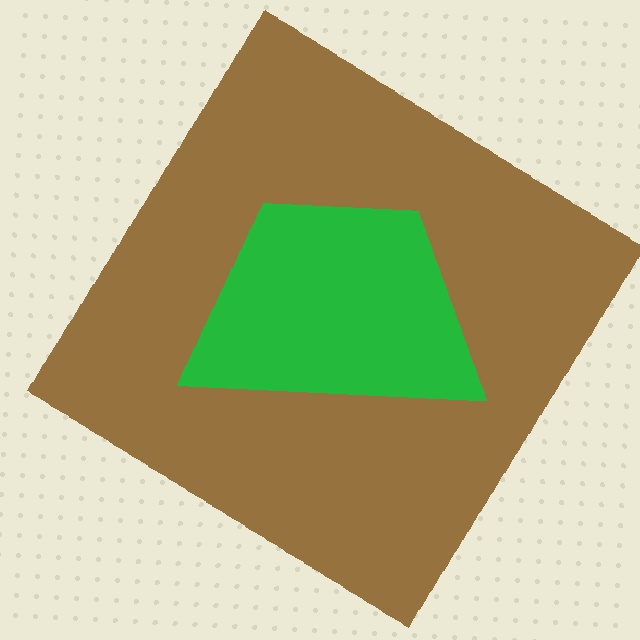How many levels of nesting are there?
2.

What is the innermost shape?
The green trapezoid.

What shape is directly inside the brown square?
The green trapezoid.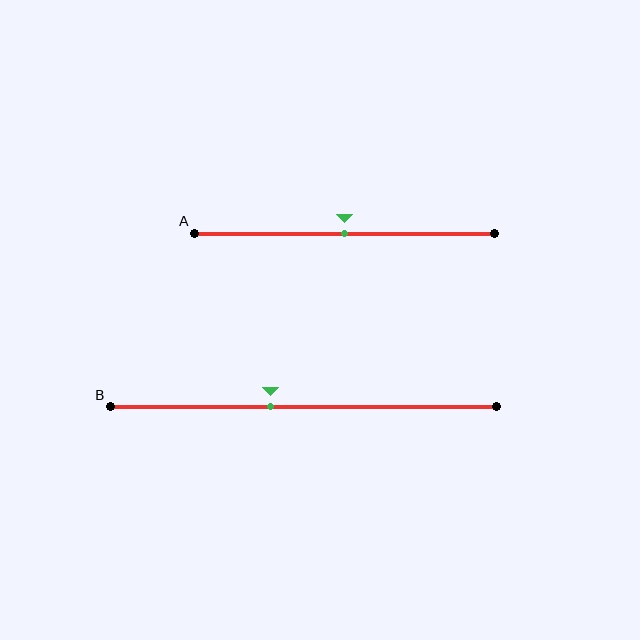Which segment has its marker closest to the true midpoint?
Segment A has its marker closest to the true midpoint.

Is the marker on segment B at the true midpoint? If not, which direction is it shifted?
No, the marker on segment B is shifted to the left by about 8% of the segment length.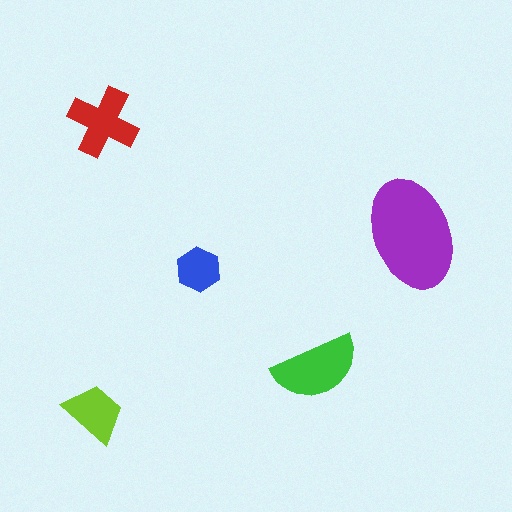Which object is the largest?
The purple ellipse.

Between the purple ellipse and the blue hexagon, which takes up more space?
The purple ellipse.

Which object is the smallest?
The blue hexagon.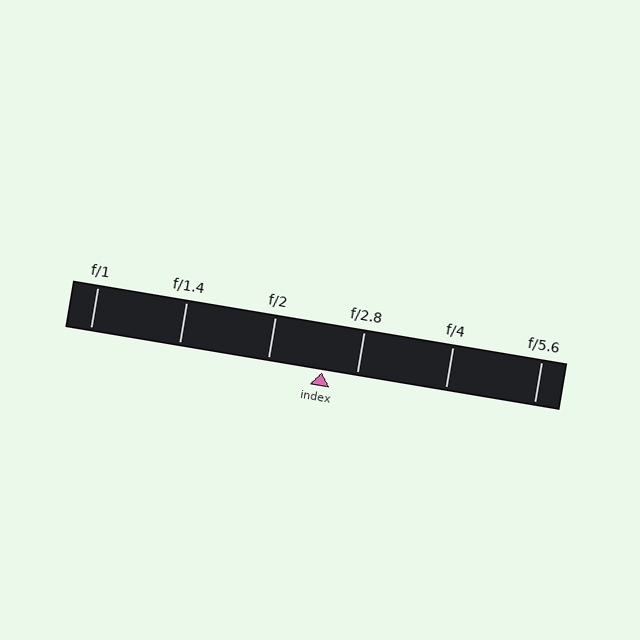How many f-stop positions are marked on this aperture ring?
There are 6 f-stop positions marked.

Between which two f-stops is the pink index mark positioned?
The index mark is between f/2 and f/2.8.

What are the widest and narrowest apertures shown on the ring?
The widest aperture shown is f/1 and the narrowest is f/5.6.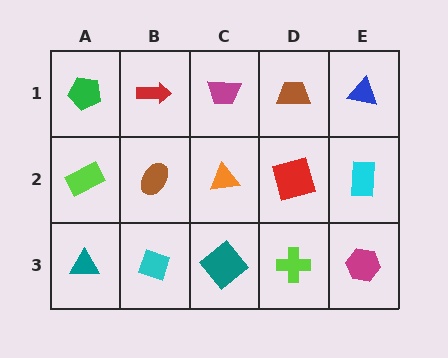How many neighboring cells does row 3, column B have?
3.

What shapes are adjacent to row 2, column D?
A brown trapezoid (row 1, column D), a lime cross (row 3, column D), an orange triangle (row 2, column C), a cyan rectangle (row 2, column E).